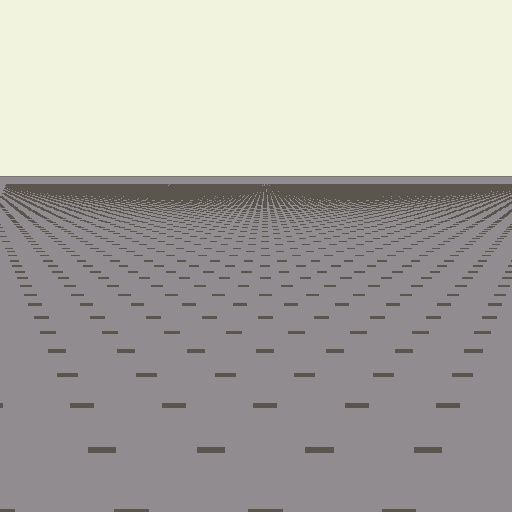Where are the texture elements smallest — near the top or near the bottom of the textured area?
Near the top.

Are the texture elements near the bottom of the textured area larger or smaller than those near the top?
Larger. Near the bottom, elements are closer to the viewer and appear at a bigger on-screen size.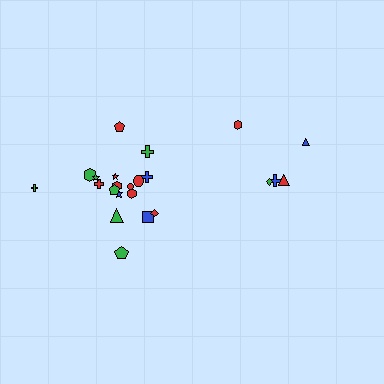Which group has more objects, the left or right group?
The left group.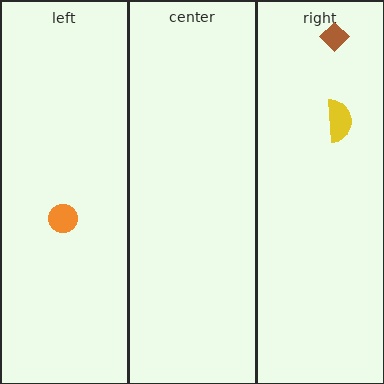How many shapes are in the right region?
2.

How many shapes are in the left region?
1.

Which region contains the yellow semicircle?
The right region.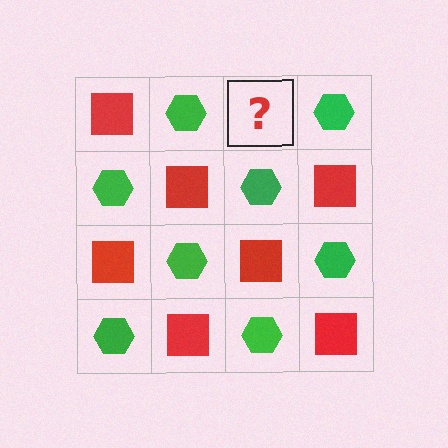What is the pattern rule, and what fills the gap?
The rule is that it alternates red square and green hexagon in a checkerboard pattern. The gap should be filled with a red square.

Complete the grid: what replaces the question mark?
The question mark should be replaced with a red square.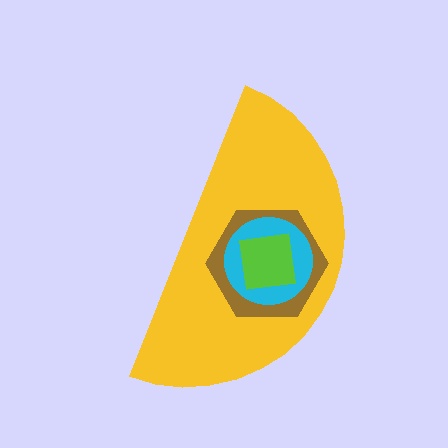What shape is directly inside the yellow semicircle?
The brown hexagon.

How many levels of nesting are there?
4.